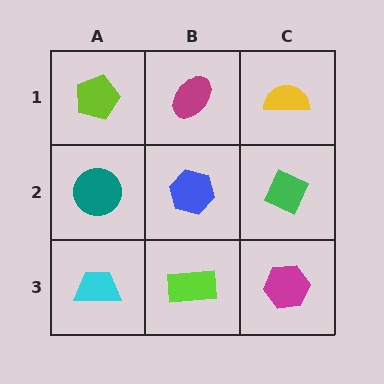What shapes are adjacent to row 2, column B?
A magenta ellipse (row 1, column B), a lime rectangle (row 3, column B), a teal circle (row 2, column A), a green diamond (row 2, column C).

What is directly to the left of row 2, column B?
A teal circle.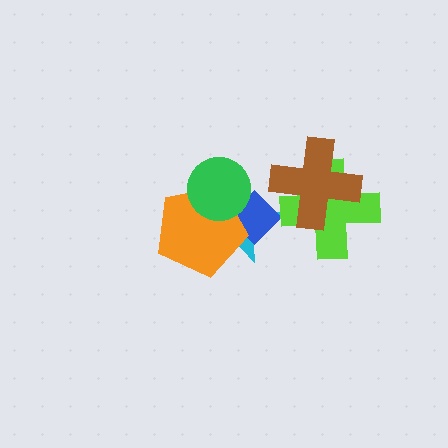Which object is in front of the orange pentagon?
The green circle is in front of the orange pentagon.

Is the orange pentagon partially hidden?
Yes, it is partially covered by another shape.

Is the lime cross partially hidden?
Yes, it is partially covered by another shape.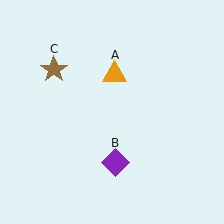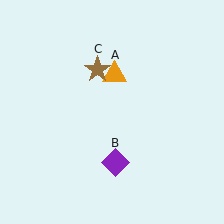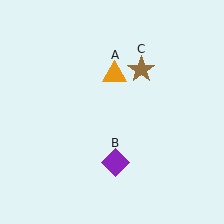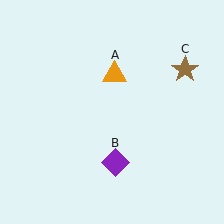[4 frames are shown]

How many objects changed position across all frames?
1 object changed position: brown star (object C).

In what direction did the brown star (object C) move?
The brown star (object C) moved right.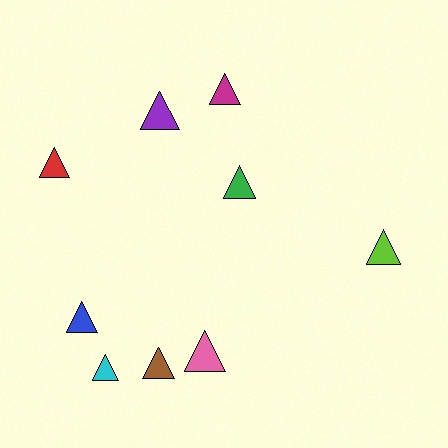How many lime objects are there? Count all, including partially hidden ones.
There is 1 lime object.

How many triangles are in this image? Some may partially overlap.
There are 9 triangles.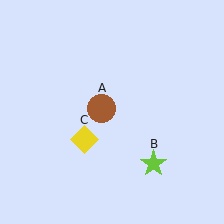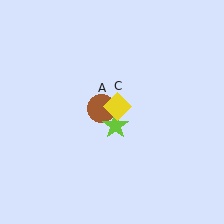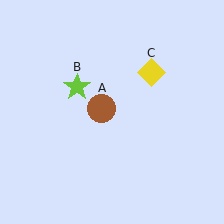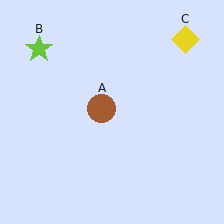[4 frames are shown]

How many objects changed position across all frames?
2 objects changed position: lime star (object B), yellow diamond (object C).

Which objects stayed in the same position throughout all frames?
Brown circle (object A) remained stationary.